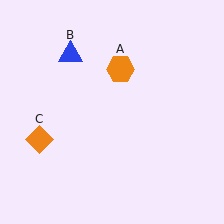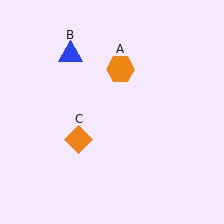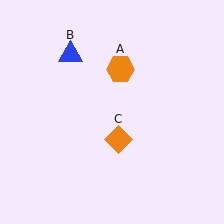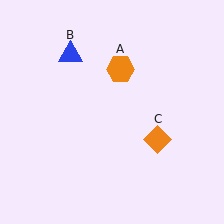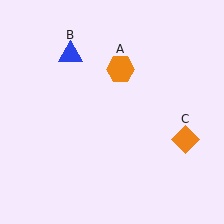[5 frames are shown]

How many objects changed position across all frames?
1 object changed position: orange diamond (object C).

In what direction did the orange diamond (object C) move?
The orange diamond (object C) moved right.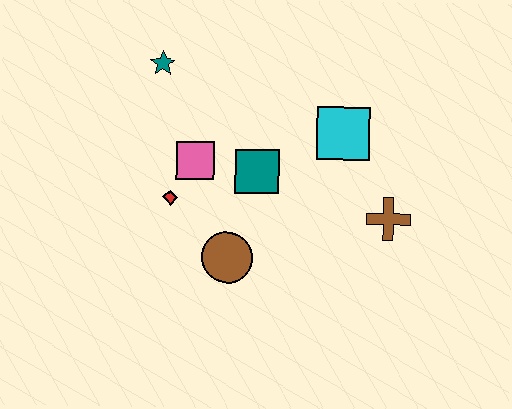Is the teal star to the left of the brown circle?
Yes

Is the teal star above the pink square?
Yes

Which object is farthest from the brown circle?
The teal star is farthest from the brown circle.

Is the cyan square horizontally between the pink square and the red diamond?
No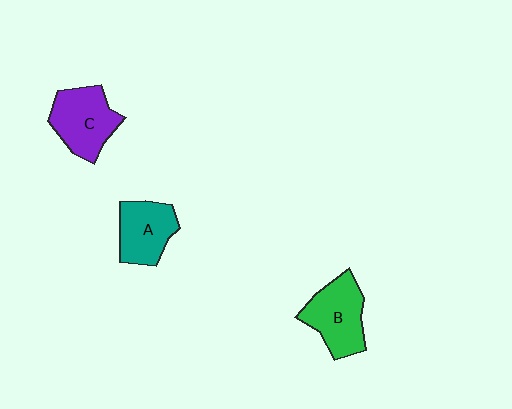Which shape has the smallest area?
Shape A (teal).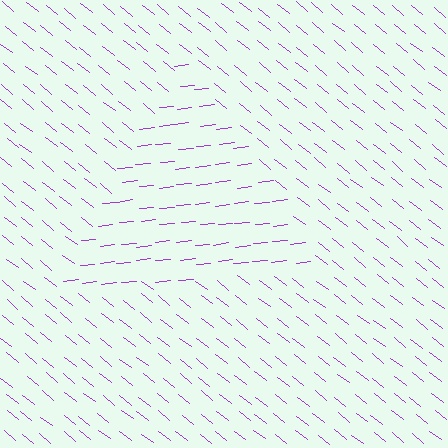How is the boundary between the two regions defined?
The boundary is defined purely by a change in line orientation (approximately 45 degrees difference). All lines are the same color and thickness.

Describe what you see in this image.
The image is filled with small purple line segments. A triangle region in the image has lines oriented differently from the surrounding lines, creating a visible texture boundary.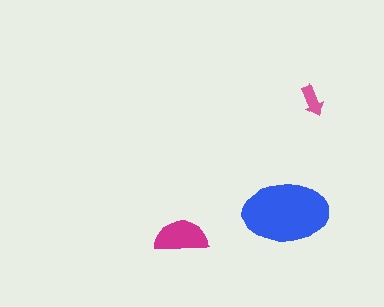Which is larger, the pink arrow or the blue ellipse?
The blue ellipse.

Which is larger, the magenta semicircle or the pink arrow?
The magenta semicircle.